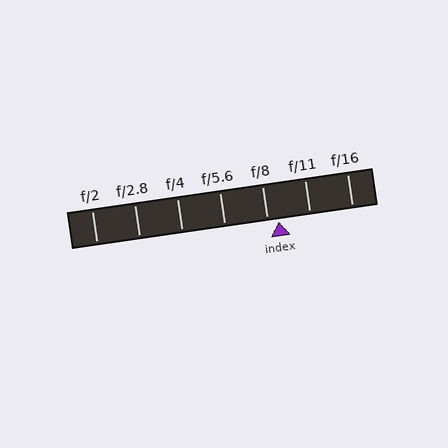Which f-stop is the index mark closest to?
The index mark is closest to f/8.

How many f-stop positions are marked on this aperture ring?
There are 7 f-stop positions marked.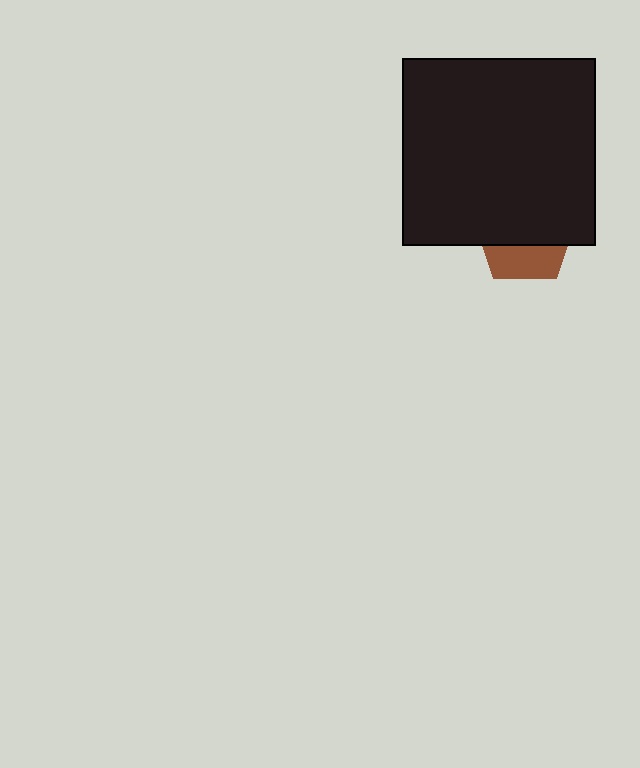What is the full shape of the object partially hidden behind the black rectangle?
The partially hidden object is a brown pentagon.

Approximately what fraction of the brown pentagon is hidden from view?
Roughly 64% of the brown pentagon is hidden behind the black rectangle.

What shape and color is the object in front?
The object in front is a black rectangle.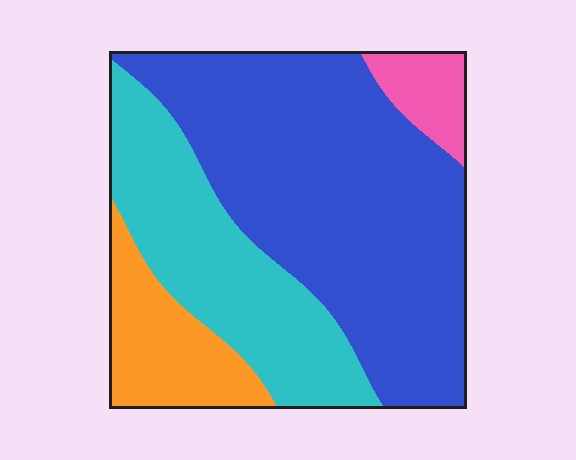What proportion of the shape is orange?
Orange takes up less than a quarter of the shape.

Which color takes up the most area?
Blue, at roughly 55%.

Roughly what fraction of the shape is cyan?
Cyan covers 27% of the shape.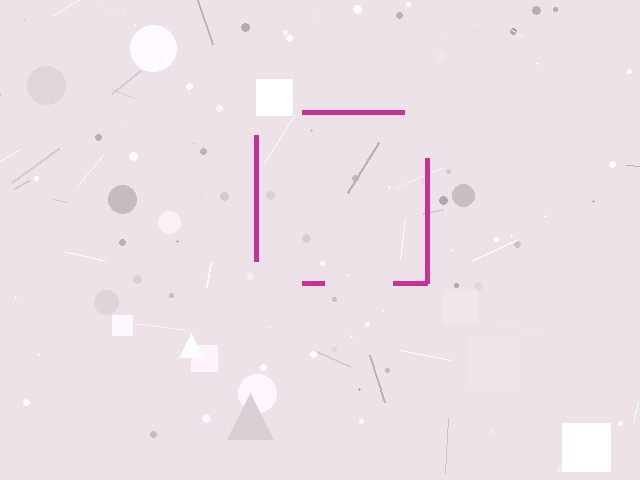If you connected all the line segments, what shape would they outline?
They would outline a square.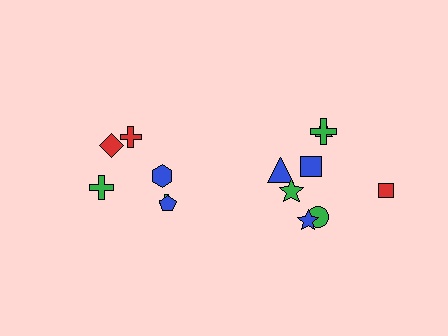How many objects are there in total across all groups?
There are 14 objects.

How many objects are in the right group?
There are 8 objects.